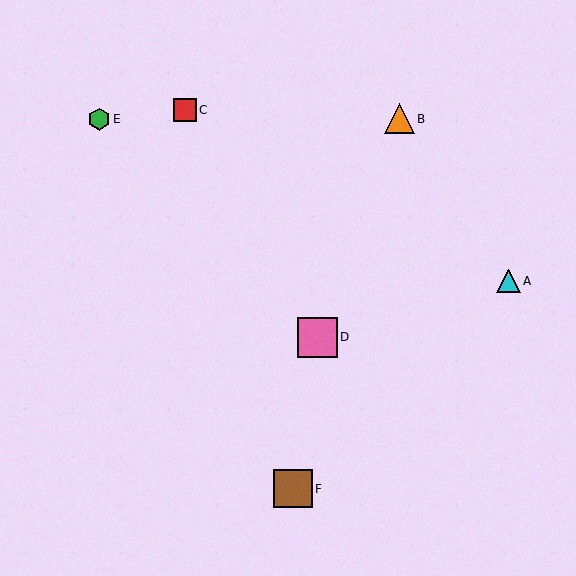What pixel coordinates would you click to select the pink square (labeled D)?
Click at (317, 337) to select the pink square D.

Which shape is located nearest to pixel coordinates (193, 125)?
The red square (labeled C) at (185, 110) is nearest to that location.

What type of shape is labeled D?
Shape D is a pink square.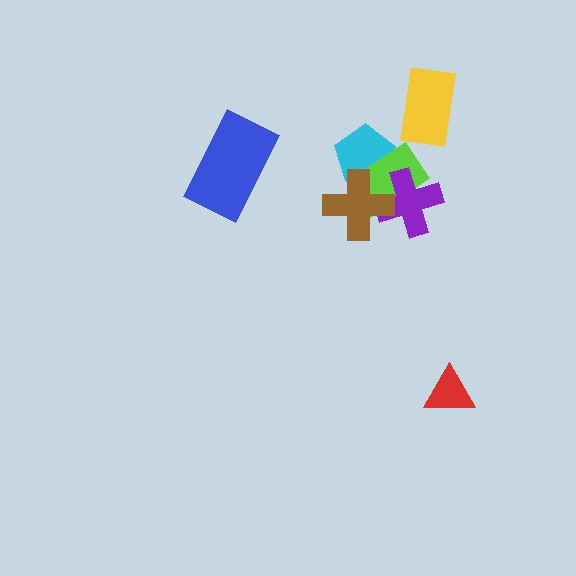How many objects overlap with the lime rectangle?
3 objects overlap with the lime rectangle.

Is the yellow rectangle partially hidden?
No, no other shape covers it.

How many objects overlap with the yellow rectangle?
0 objects overlap with the yellow rectangle.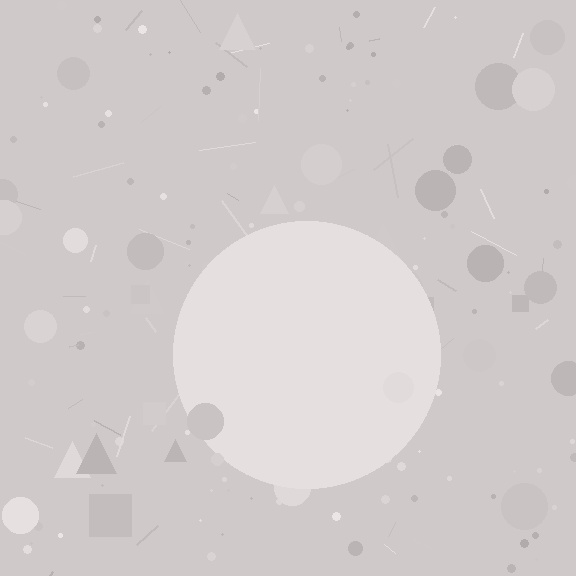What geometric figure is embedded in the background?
A circle is embedded in the background.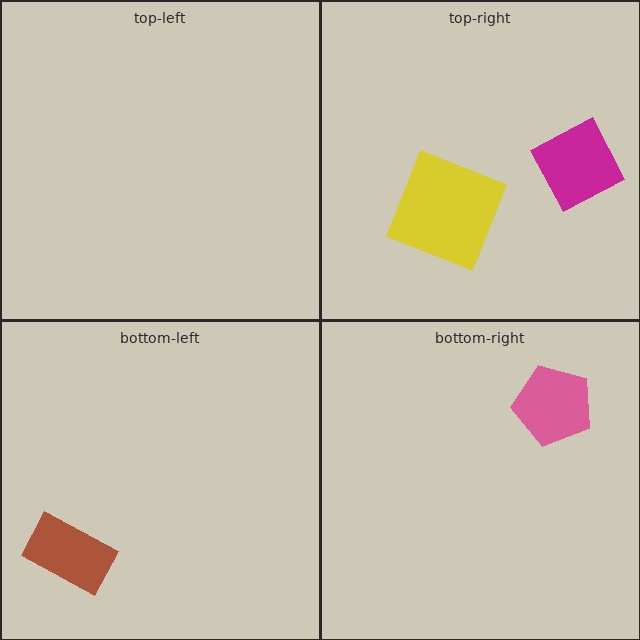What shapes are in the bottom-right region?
The pink pentagon.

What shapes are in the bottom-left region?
The brown rectangle.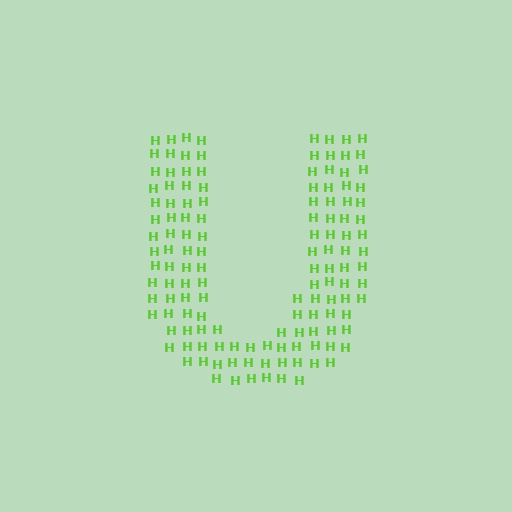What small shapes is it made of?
It is made of small letter H's.